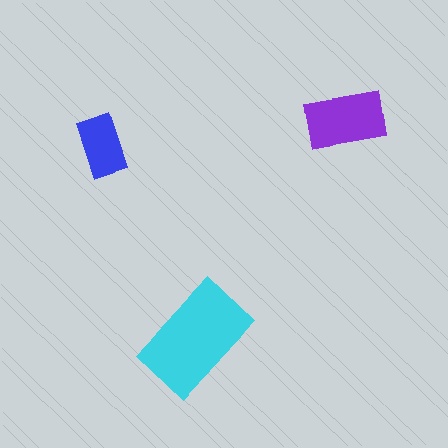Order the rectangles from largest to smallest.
the cyan one, the purple one, the blue one.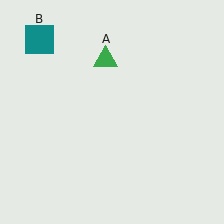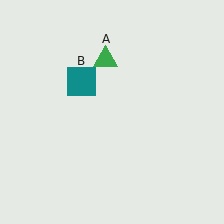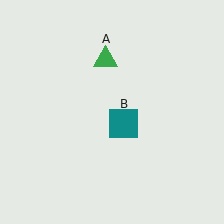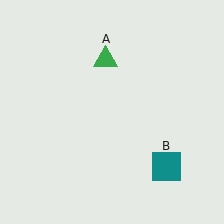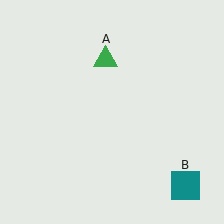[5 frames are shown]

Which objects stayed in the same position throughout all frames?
Green triangle (object A) remained stationary.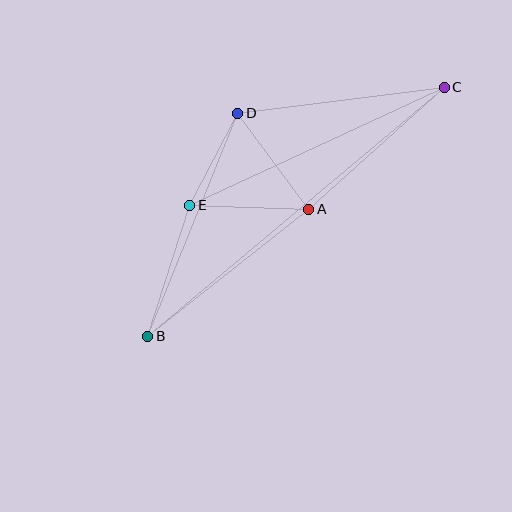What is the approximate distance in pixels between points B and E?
The distance between B and E is approximately 137 pixels.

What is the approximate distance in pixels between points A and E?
The distance between A and E is approximately 119 pixels.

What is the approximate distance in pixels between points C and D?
The distance between C and D is approximately 208 pixels.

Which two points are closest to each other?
Points D and E are closest to each other.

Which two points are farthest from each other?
Points B and C are farthest from each other.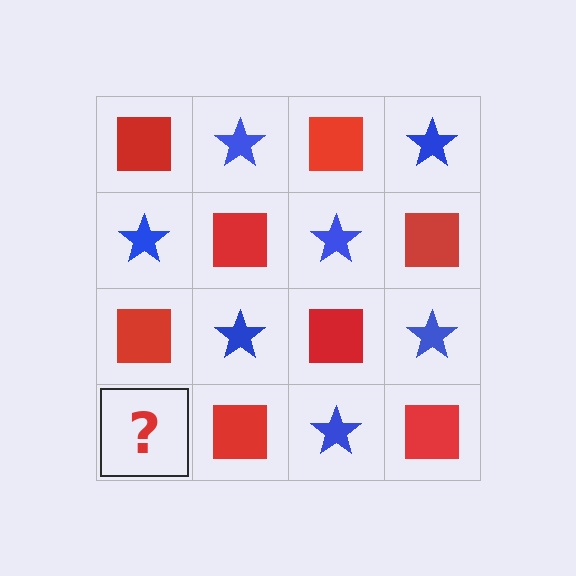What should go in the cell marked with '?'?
The missing cell should contain a blue star.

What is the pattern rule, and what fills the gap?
The rule is that it alternates red square and blue star in a checkerboard pattern. The gap should be filled with a blue star.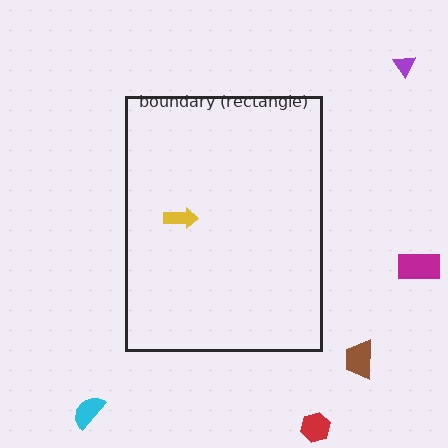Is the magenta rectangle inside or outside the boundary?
Outside.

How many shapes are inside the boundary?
1 inside, 5 outside.